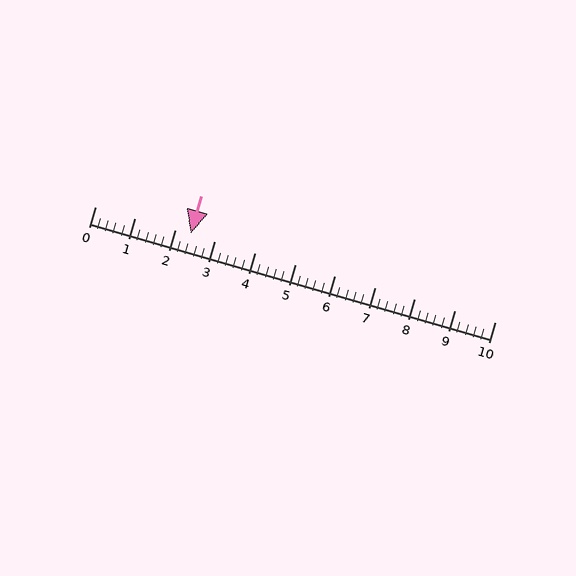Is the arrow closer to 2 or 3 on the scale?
The arrow is closer to 2.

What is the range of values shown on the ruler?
The ruler shows values from 0 to 10.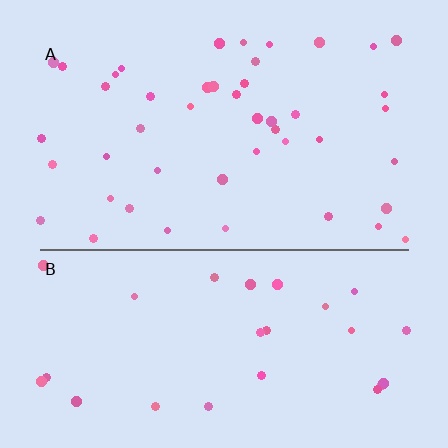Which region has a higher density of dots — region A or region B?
A (the top).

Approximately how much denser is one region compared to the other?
Approximately 1.6× — region A over region B.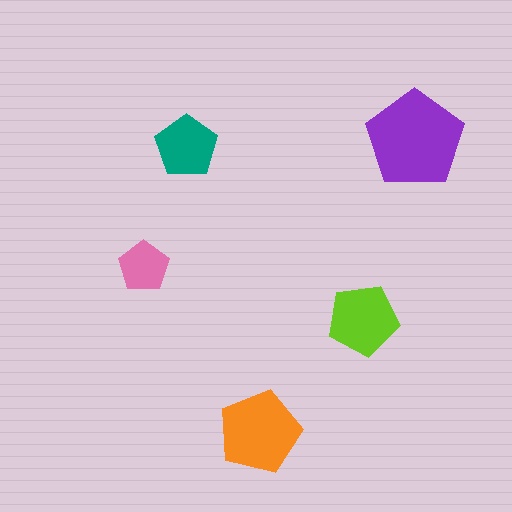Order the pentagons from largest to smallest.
the purple one, the orange one, the lime one, the teal one, the pink one.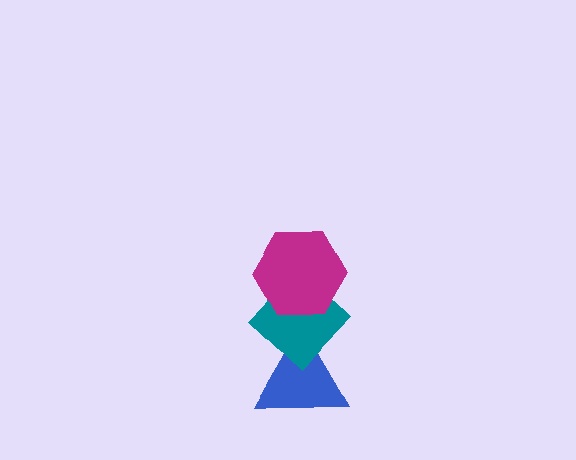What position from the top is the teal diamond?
The teal diamond is 2nd from the top.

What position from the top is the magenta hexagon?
The magenta hexagon is 1st from the top.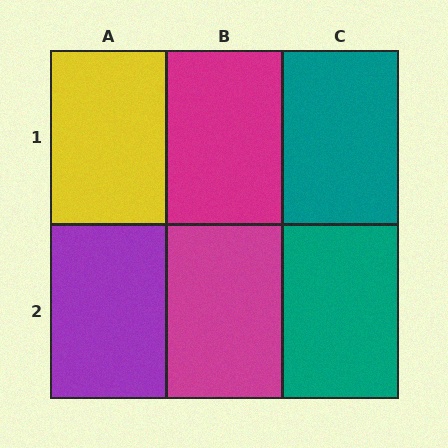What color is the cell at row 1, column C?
Teal.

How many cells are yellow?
1 cell is yellow.